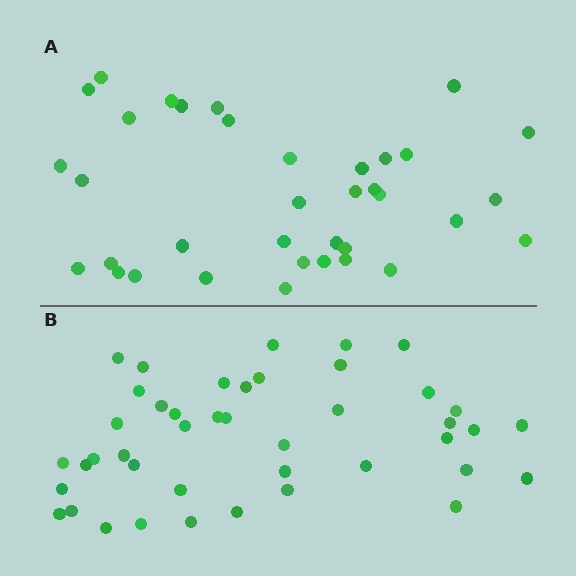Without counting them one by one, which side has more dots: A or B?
Region B (the bottom region) has more dots.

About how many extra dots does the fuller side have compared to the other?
Region B has roughly 8 or so more dots than region A.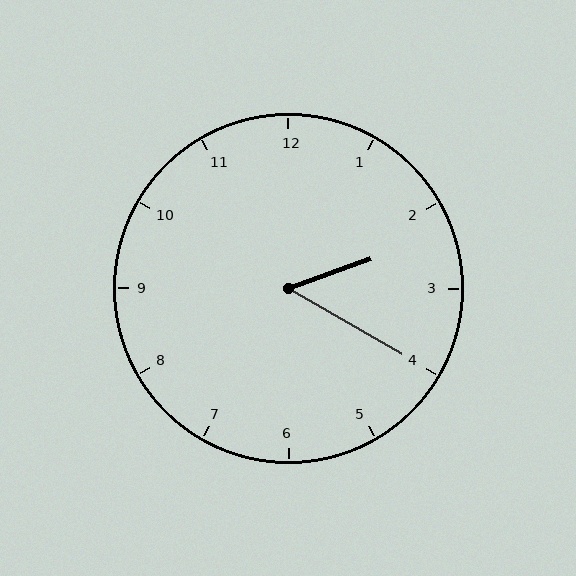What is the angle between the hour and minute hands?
Approximately 50 degrees.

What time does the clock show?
2:20.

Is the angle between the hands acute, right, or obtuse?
It is acute.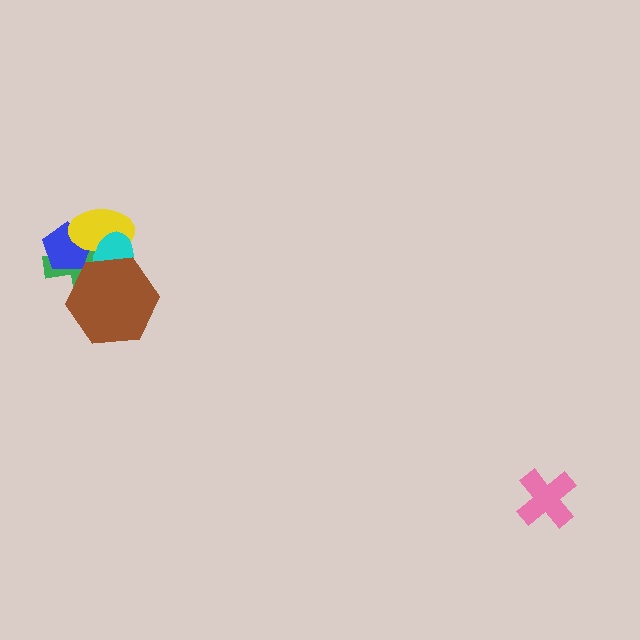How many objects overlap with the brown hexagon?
3 objects overlap with the brown hexagon.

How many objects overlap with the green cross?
4 objects overlap with the green cross.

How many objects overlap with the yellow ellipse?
4 objects overlap with the yellow ellipse.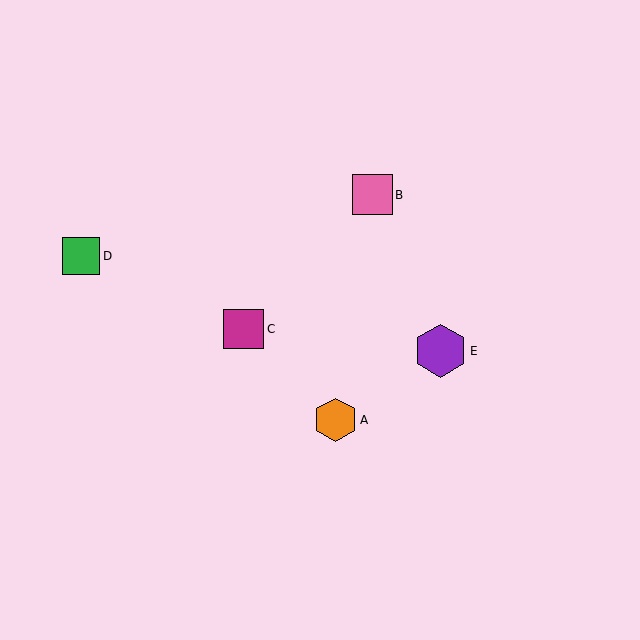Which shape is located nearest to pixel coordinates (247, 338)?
The magenta square (labeled C) at (244, 329) is nearest to that location.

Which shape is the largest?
The purple hexagon (labeled E) is the largest.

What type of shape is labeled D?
Shape D is a green square.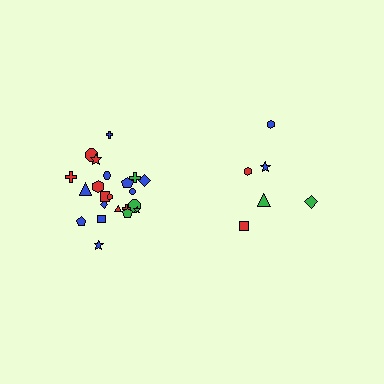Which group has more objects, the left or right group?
The left group.